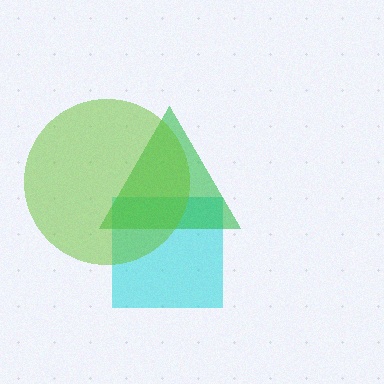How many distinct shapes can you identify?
There are 3 distinct shapes: a cyan square, a green triangle, a lime circle.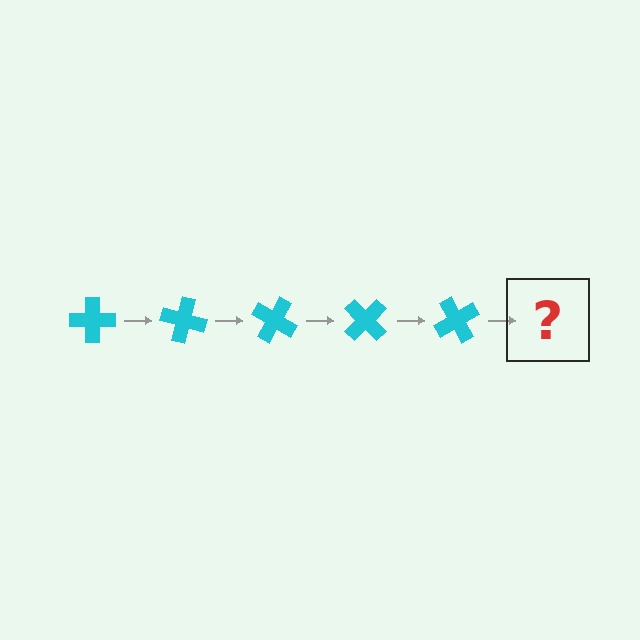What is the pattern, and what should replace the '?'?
The pattern is that the cross rotates 15 degrees each step. The '?' should be a cyan cross rotated 75 degrees.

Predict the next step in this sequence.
The next step is a cyan cross rotated 75 degrees.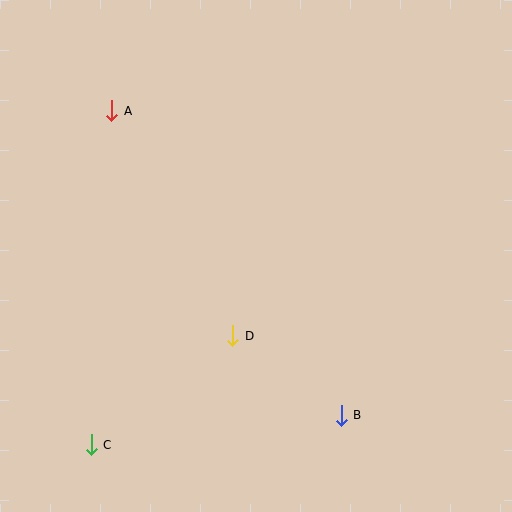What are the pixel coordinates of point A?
Point A is at (112, 111).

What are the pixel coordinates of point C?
Point C is at (91, 445).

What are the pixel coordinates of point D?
Point D is at (233, 336).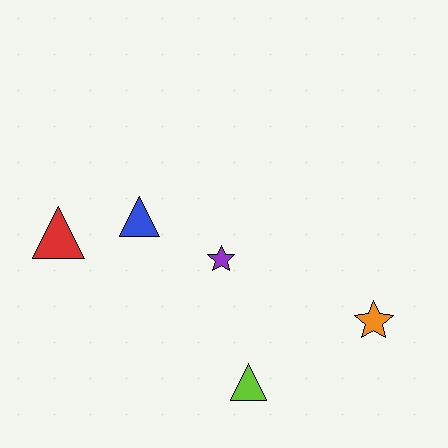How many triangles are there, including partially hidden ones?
There are 3 triangles.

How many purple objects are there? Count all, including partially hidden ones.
There is 1 purple object.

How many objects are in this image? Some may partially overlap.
There are 5 objects.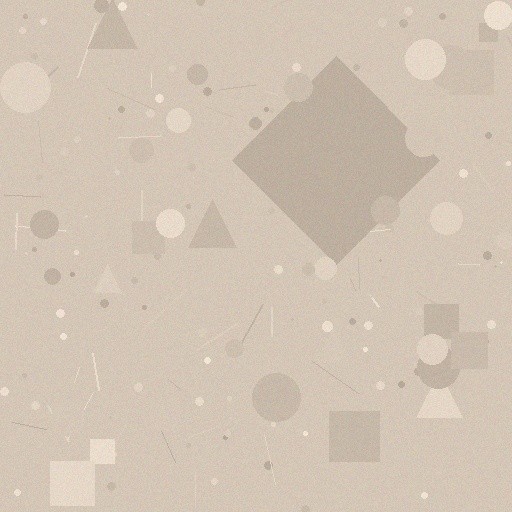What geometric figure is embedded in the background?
A diamond is embedded in the background.